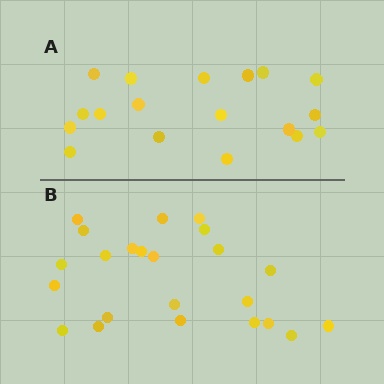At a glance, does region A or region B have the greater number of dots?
Region B (the bottom region) has more dots.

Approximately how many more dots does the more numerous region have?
Region B has about 5 more dots than region A.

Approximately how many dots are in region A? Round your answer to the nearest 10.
About 20 dots. (The exact count is 18, which rounds to 20.)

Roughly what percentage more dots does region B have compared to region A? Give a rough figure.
About 30% more.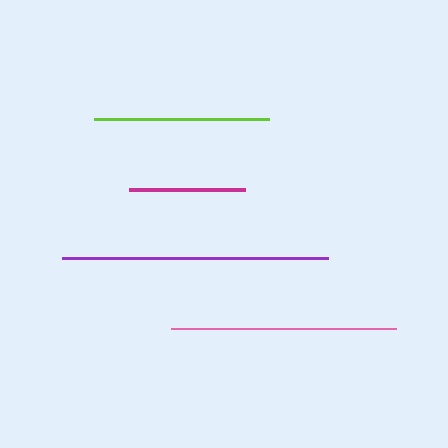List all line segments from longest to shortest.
From longest to shortest: purple, pink, lime, magenta.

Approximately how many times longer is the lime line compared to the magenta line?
The lime line is approximately 1.5 times the length of the magenta line.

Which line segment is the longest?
The purple line is the longest at approximately 267 pixels.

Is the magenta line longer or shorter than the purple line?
The purple line is longer than the magenta line.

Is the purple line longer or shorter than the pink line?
The purple line is longer than the pink line.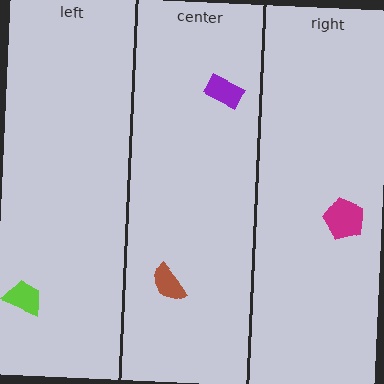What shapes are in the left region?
The lime trapezoid.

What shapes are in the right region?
The magenta pentagon.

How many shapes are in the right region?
1.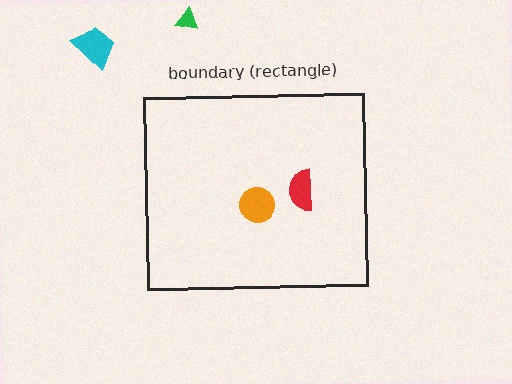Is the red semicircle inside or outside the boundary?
Inside.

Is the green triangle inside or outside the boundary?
Outside.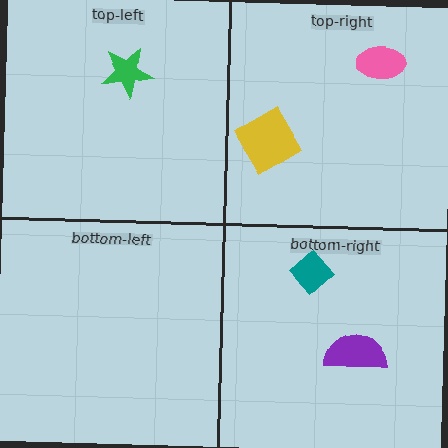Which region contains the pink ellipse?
The top-right region.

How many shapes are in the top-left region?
1.